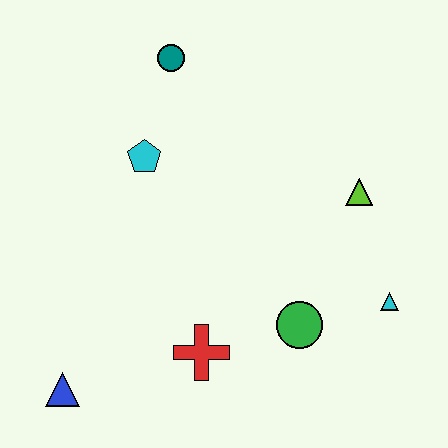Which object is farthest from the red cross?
The teal circle is farthest from the red cross.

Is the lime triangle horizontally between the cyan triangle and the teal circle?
Yes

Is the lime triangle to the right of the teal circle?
Yes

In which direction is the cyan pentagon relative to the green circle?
The cyan pentagon is above the green circle.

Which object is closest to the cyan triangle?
The green circle is closest to the cyan triangle.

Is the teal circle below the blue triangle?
No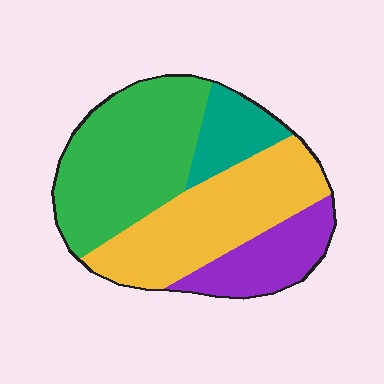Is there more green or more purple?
Green.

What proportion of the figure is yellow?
Yellow takes up between a third and a half of the figure.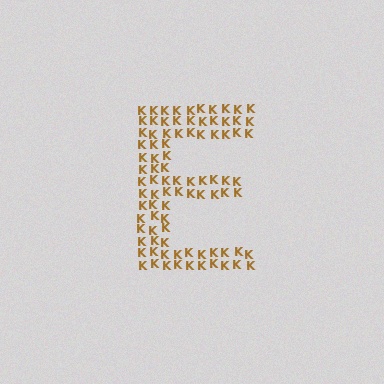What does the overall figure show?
The overall figure shows the letter E.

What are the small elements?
The small elements are letter K's.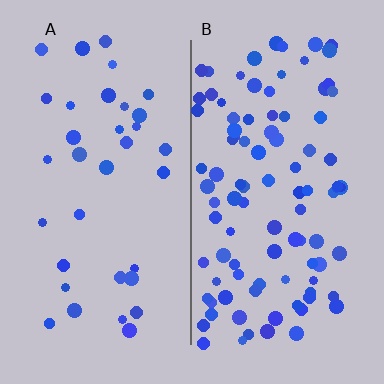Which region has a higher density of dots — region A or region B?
B (the right).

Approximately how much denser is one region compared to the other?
Approximately 2.9× — region B over region A.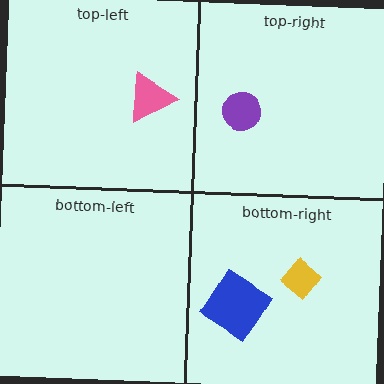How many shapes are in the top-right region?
1.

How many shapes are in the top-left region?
1.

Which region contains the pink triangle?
The top-left region.